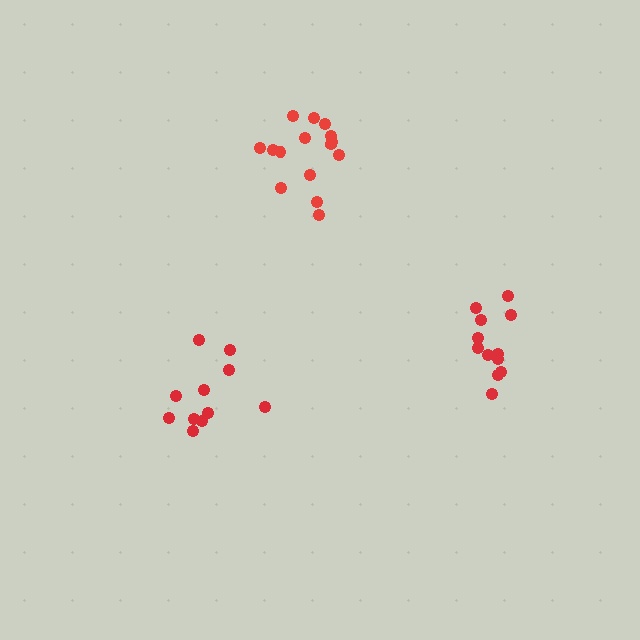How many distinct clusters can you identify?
There are 3 distinct clusters.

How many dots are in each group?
Group 1: 15 dots, Group 2: 12 dots, Group 3: 12 dots (39 total).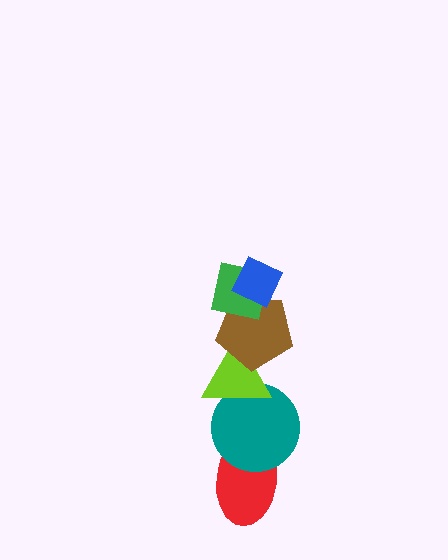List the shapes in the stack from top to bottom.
From top to bottom: the blue diamond, the green square, the brown pentagon, the lime triangle, the teal circle, the red ellipse.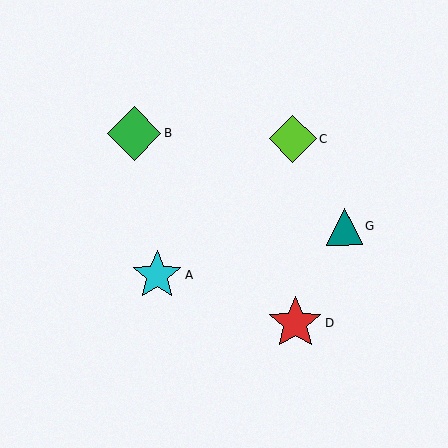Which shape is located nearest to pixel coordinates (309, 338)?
The red star (labeled D) at (296, 323) is nearest to that location.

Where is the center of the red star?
The center of the red star is at (296, 323).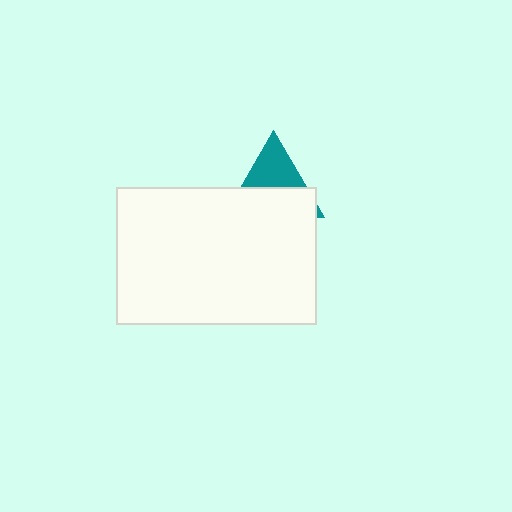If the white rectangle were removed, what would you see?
You would see the complete teal triangle.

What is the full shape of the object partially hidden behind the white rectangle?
The partially hidden object is a teal triangle.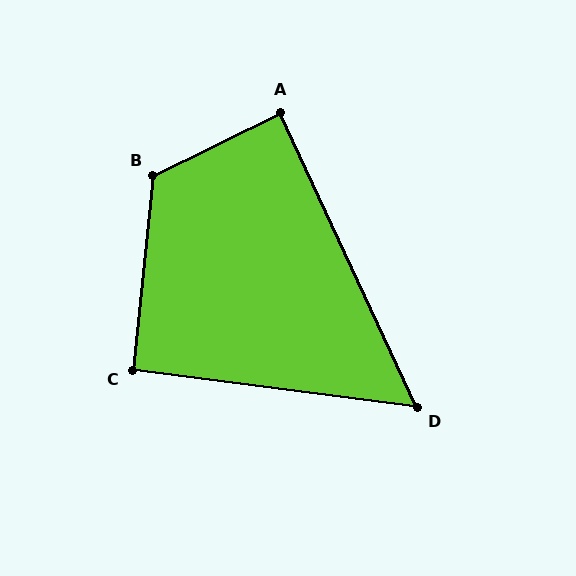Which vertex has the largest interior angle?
B, at approximately 122 degrees.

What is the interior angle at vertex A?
Approximately 89 degrees (approximately right).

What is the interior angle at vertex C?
Approximately 91 degrees (approximately right).